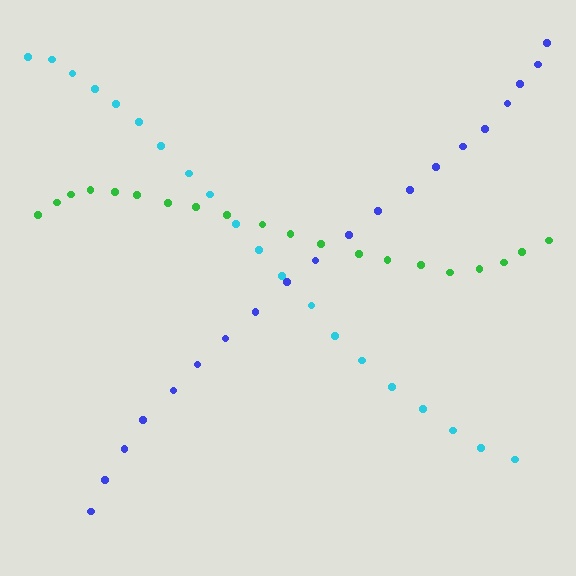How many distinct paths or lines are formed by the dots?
There are 3 distinct paths.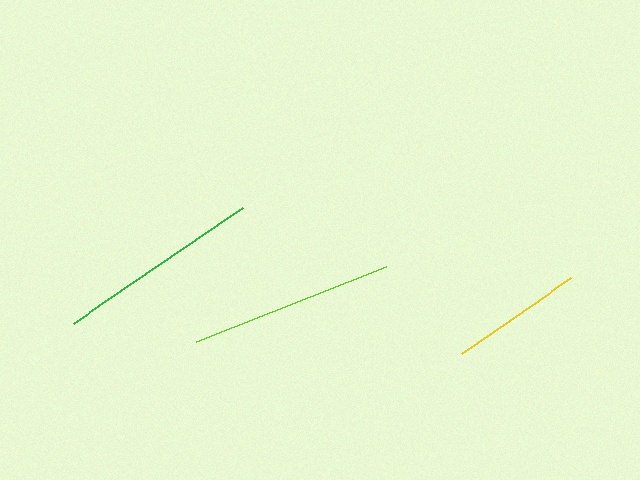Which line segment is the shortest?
The yellow line is the shortest at approximately 133 pixels.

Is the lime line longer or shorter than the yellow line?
The lime line is longer than the yellow line.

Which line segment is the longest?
The lime line is the longest at approximately 204 pixels.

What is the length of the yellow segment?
The yellow segment is approximately 133 pixels long.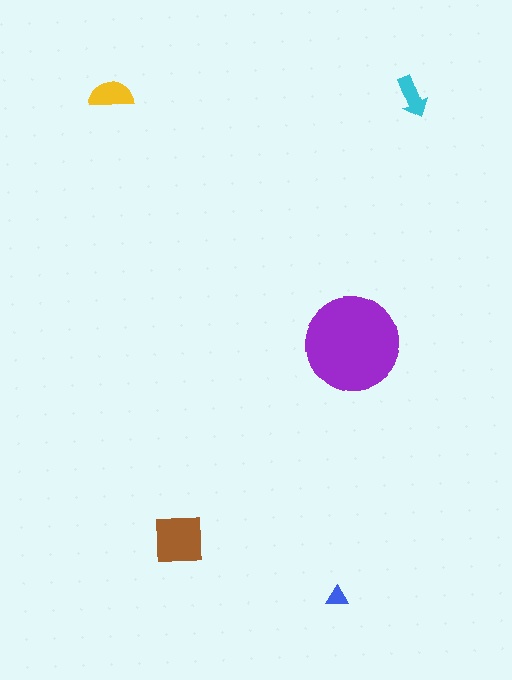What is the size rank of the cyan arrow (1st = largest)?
4th.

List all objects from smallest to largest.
The blue triangle, the cyan arrow, the yellow semicircle, the brown square, the purple circle.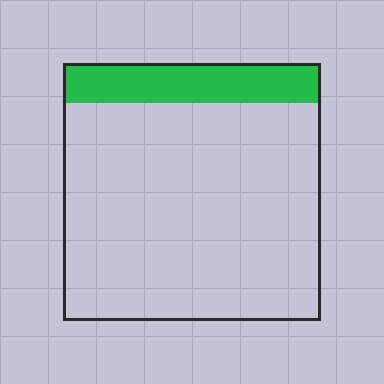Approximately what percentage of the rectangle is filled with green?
Approximately 15%.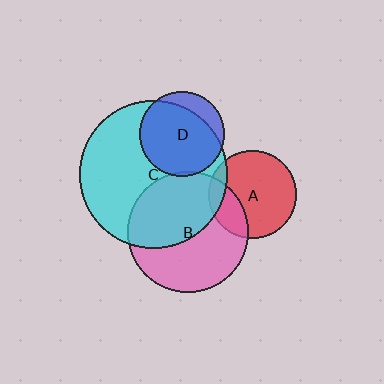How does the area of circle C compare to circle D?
Approximately 3.0 times.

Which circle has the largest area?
Circle C (cyan).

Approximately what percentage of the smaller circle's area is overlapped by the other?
Approximately 80%.